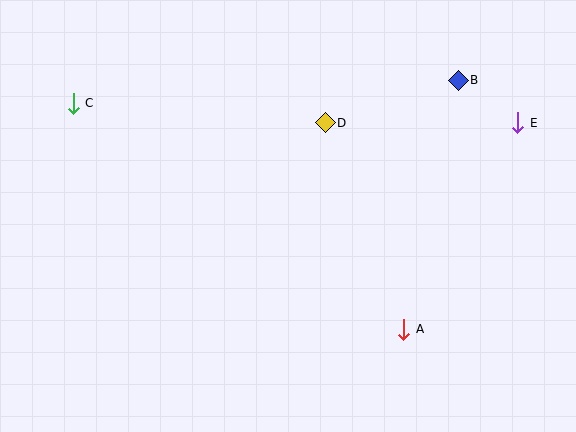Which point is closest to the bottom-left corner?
Point C is closest to the bottom-left corner.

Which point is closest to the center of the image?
Point D at (325, 123) is closest to the center.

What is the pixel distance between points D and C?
The distance between D and C is 253 pixels.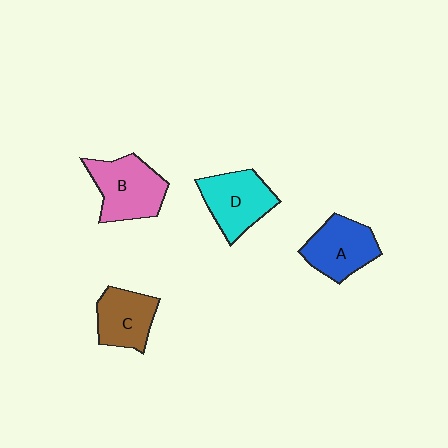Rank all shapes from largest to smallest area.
From largest to smallest: B (pink), D (cyan), A (blue), C (brown).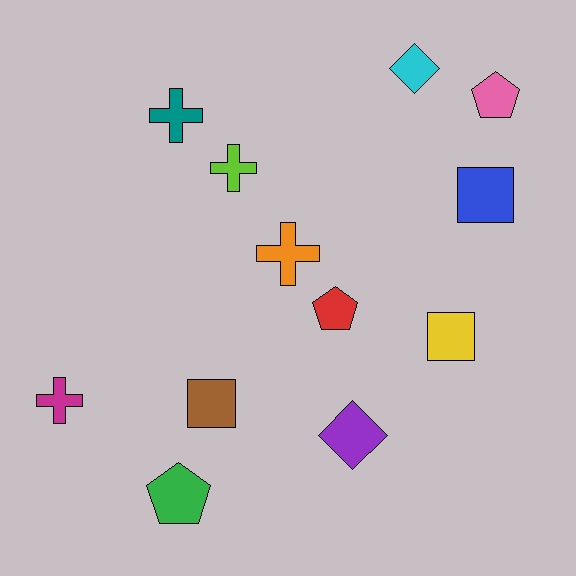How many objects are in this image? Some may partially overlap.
There are 12 objects.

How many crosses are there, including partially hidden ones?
There are 4 crosses.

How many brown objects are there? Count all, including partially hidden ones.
There is 1 brown object.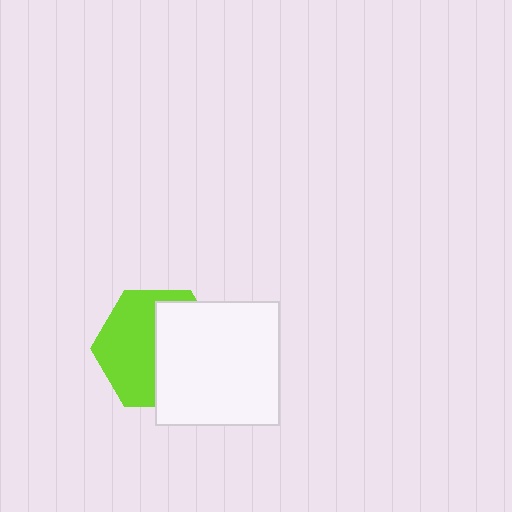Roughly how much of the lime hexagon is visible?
About half of it is visible (roughly 52%).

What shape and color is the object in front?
The object in front is a white square.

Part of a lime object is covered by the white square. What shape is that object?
It is a hexagon.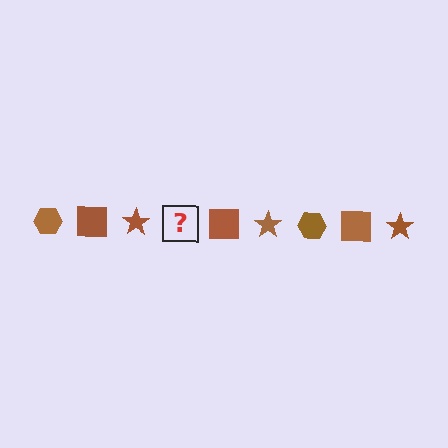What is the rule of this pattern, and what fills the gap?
The rule is that the pattern cycles through hexagon, square, star shapes in brown. The gap should be filled with a brown hexagon.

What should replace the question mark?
The question mark should be replaced with a brown hexagon.